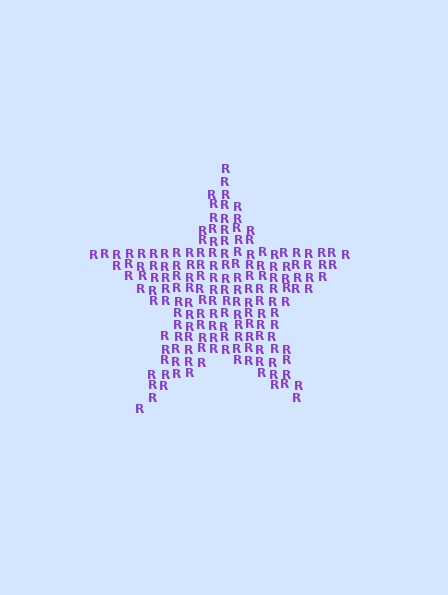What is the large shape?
The large shape is a star.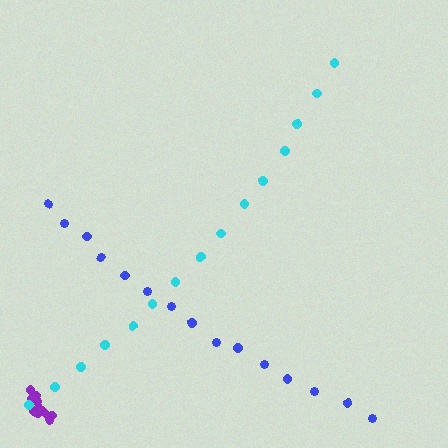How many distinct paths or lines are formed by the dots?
There are 3 distinct paths.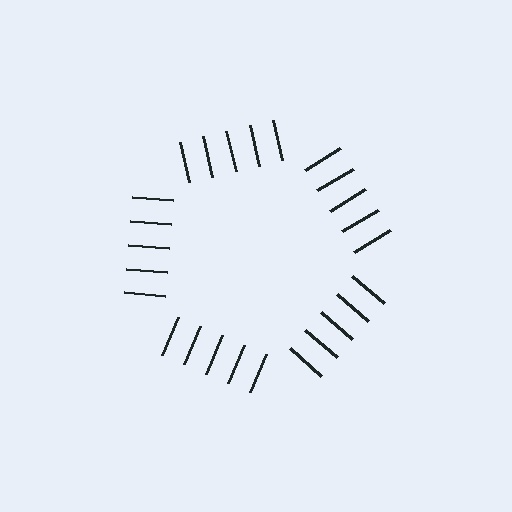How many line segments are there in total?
25 — 5 along each of the 5 edges.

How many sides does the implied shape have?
5 sides — the line-ends trace a pentagon.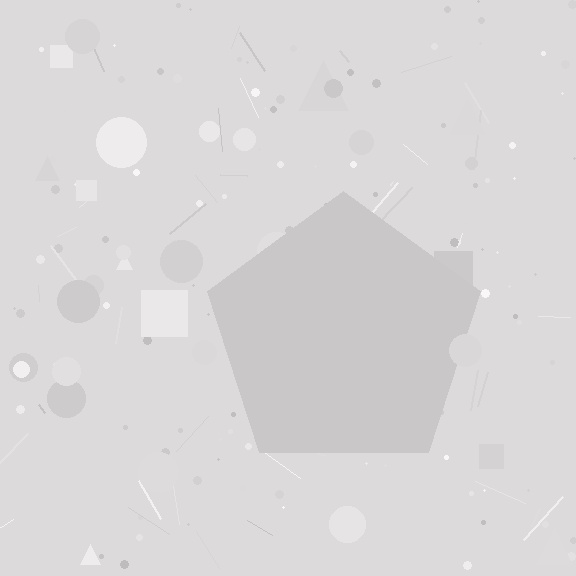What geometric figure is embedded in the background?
A pentagon is embedded in the background.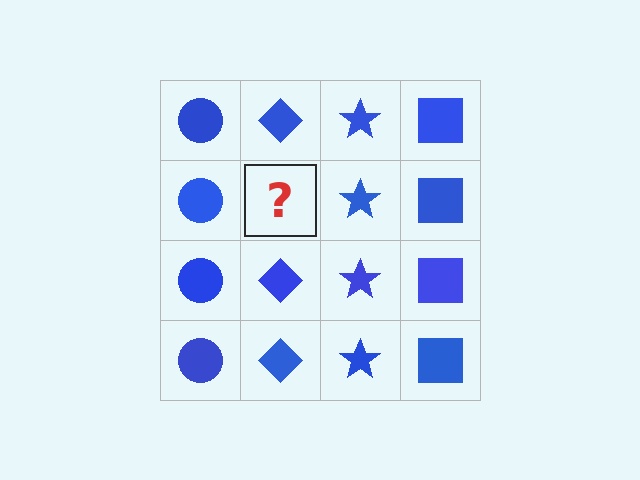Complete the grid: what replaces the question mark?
The question mark should be replaced with a blue diamond.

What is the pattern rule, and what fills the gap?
The rule is that each column has a consistent shape. The gap should be filled with a blue diamond.